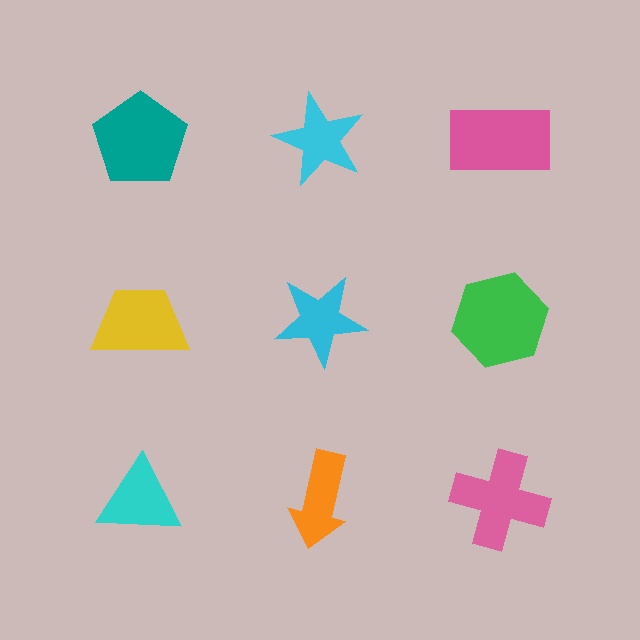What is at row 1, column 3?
A pink rectangle.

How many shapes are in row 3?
3 shapes.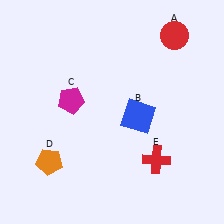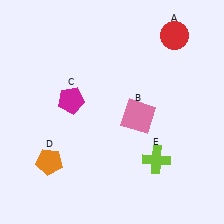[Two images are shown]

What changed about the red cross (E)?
In Image 1, E is red. In Image 2, it changed to lime.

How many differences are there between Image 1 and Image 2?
There are 2 differences between the two images.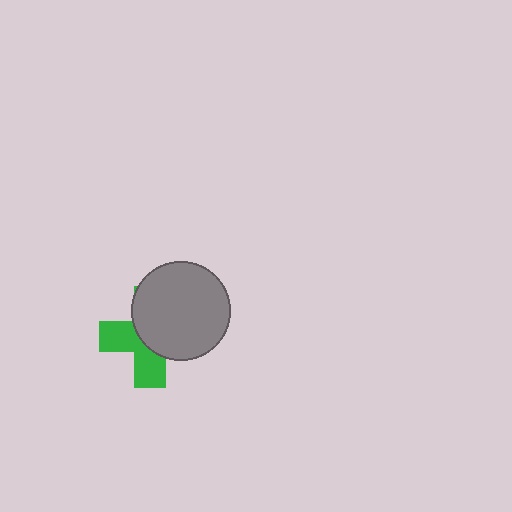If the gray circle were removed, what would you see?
You would see the complete green cross.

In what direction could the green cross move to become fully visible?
The green cross could move toward the lower-left. That would shift it out from behind the gray circle entirely.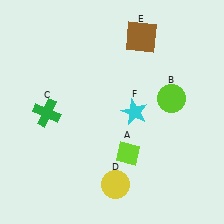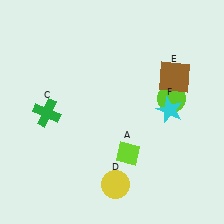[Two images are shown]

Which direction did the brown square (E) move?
The brown square (E) moved down.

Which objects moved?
The objects that moved are: the brown square (E), the cyan star (F).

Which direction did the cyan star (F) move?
The cyan star (F) moved right.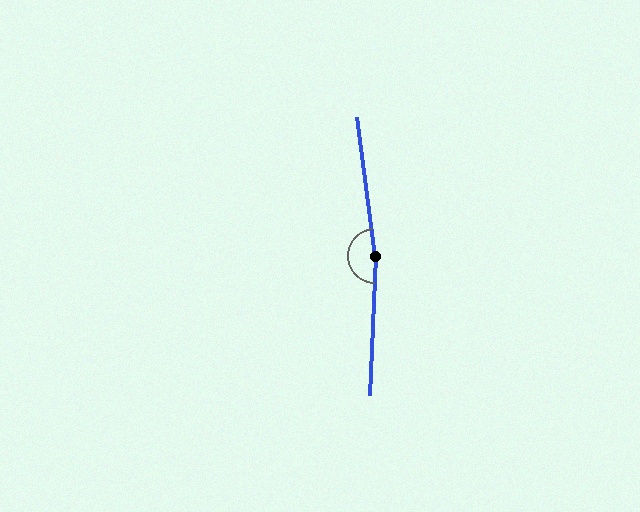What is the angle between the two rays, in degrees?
Approximately 170 degrees.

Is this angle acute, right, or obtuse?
It is obtuse.